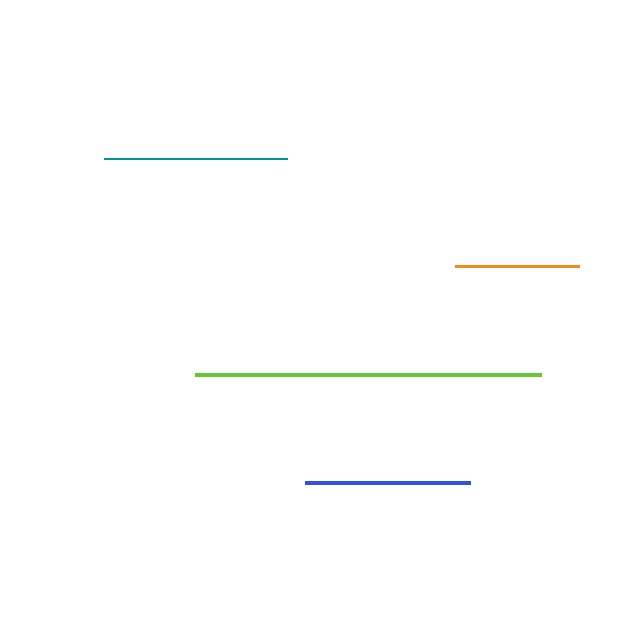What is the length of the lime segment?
The lime segment is approximately 346 pixels long.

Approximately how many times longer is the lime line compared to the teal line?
The lime line is approximately 1.9 times the length of the teal line.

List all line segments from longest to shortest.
From longest to shortest: lime, teal, blue, orange.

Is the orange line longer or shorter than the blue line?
The blue line is longer than the orange line.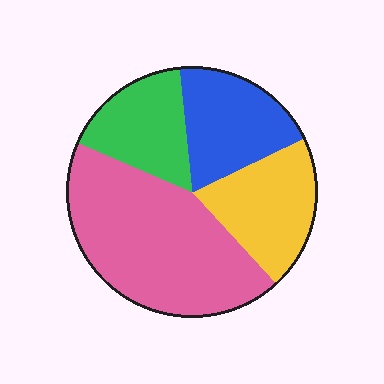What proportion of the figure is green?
Green covers around 15% of the figure.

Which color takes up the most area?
Pink, at roughly 45%.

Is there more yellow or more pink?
Pink.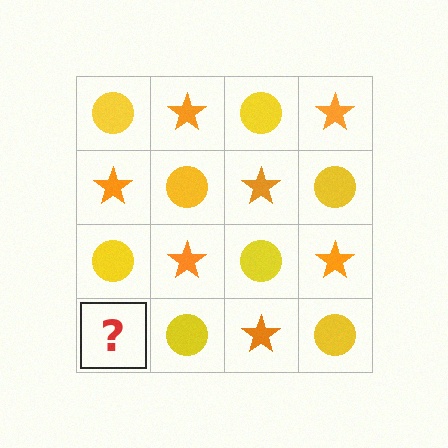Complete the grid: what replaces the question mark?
The question mark should be replaced with an orange star.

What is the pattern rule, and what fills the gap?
The rule is that it alternates yellow circle and orange star in a checkerboard pattern. The gap should be filled with an orange star.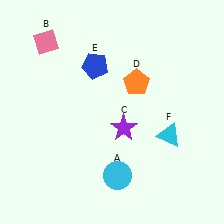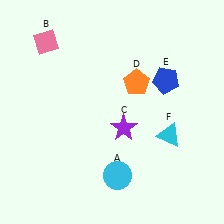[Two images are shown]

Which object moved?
The blue pentagon (E) moved right.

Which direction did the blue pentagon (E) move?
The blue pentagon (E) moved right.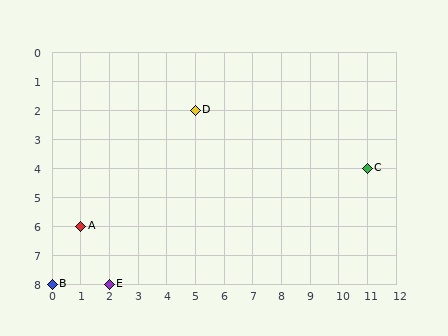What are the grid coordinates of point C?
Point C is at grid coordinates (11, 4).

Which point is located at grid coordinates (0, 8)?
Point B is at (0, 8).